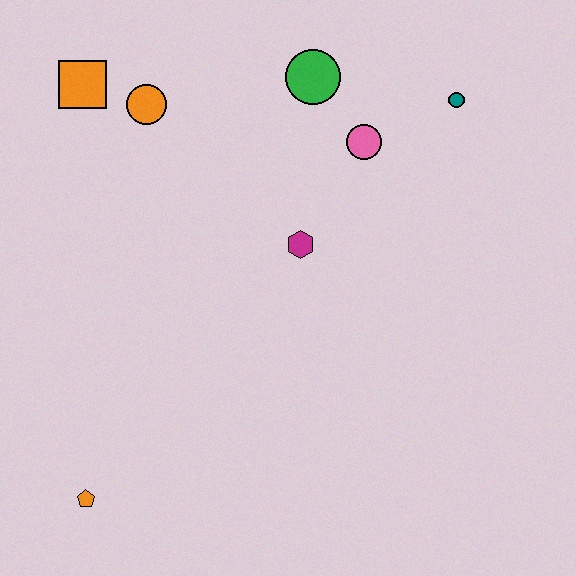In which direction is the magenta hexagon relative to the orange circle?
The magenta hexagon is to the right of the orange circle.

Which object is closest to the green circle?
The pink circle is closest to the green circle.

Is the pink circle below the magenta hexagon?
No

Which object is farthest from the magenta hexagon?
The orange pentagon is farthest from the magenta hexagon.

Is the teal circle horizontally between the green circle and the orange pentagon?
No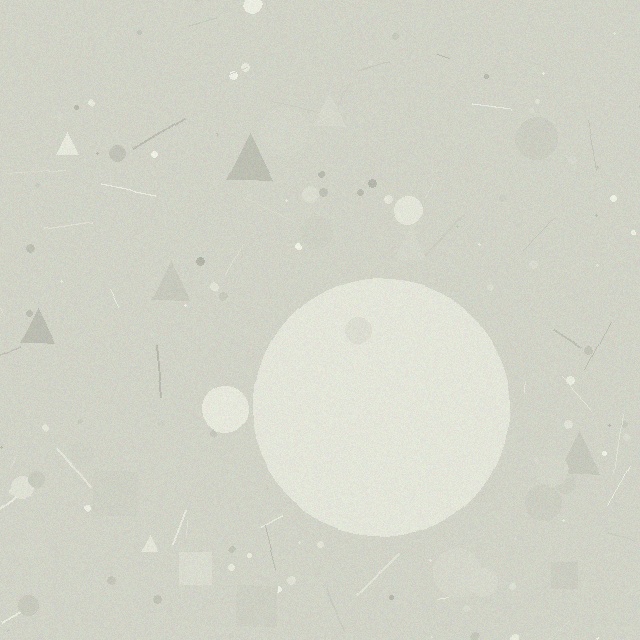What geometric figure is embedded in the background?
A circle is embedded in the background.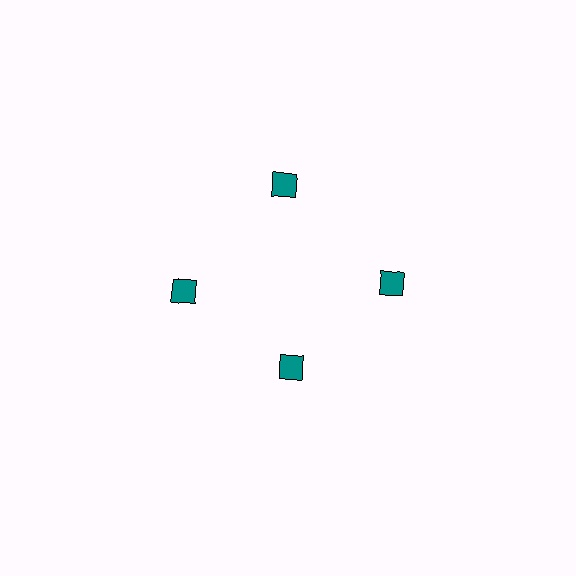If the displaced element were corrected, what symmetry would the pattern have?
It would have 4-fold rotational symmetry — the pattern would map onto itself every 90 degrees.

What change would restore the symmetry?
The symmetry would be restored by moving it outward, back onto the ring so that all 4 squares sit at equal angles and equal distance from the center.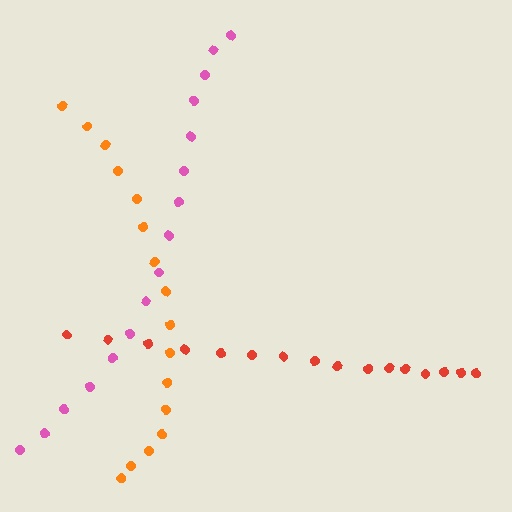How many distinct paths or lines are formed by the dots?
There are 3 distinct paths.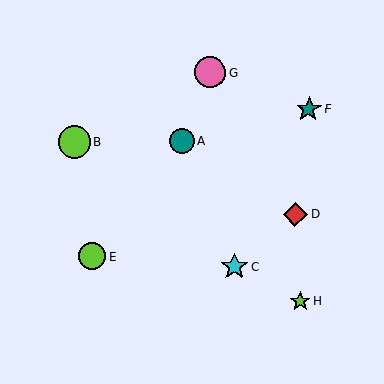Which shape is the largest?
The lime circle (labeled B) is the largest.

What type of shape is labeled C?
Shape C is a cyan star.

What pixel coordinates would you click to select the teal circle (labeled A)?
Click at (182, 141) to select the teal circle A.